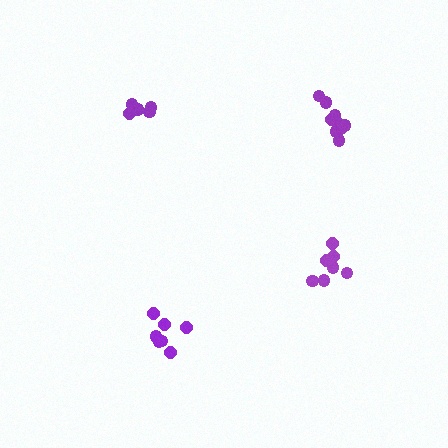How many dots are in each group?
Group 1: 7 dots, Group 2: 5 dots, Group 3: 7 dots, Group 4: 9 dots (28 total).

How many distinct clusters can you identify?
There are 4 distinct clusters.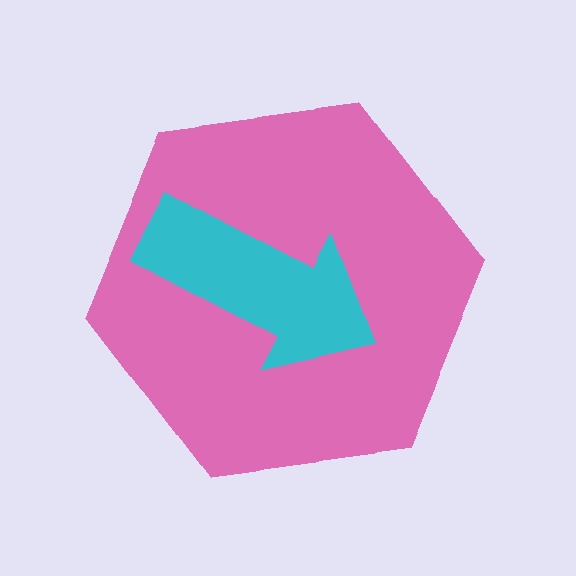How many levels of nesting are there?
2.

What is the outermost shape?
The pink hexagon.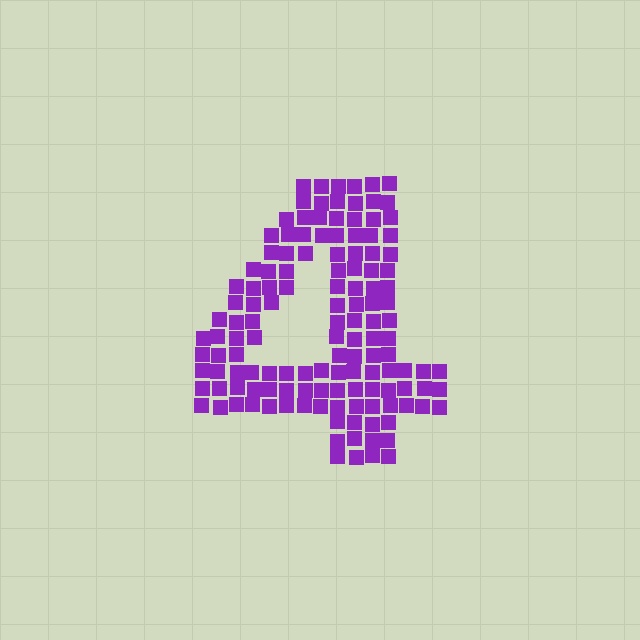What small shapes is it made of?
It is made of small squares.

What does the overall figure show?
The overall figure shows the digit 4.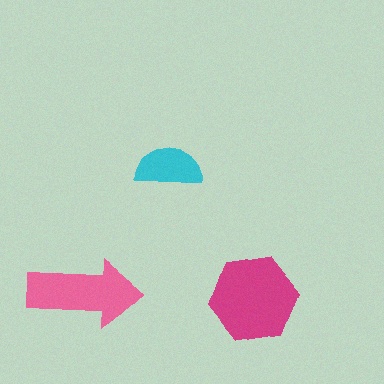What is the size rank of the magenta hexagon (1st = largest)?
1st.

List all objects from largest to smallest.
The magenta hexagon, the pink arrow, the cyan semicircle.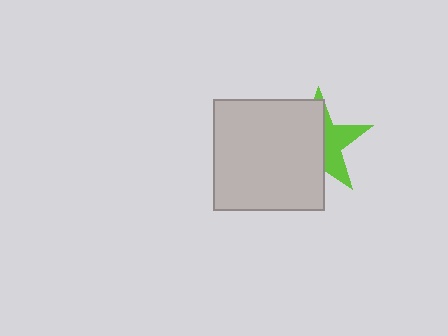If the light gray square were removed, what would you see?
You would see the complete lime star.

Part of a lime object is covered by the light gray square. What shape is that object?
It is a star.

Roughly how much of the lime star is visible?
A small part of it is visible (roughly 39%).